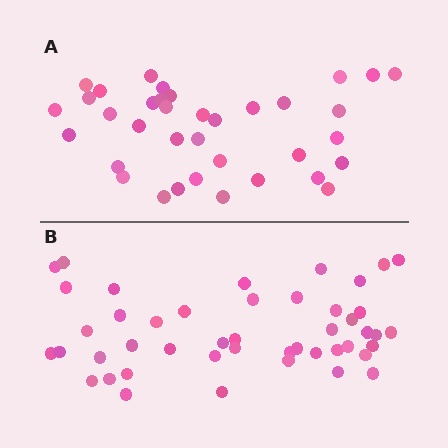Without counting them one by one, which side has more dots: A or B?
Region B (the bottom region) has more dots.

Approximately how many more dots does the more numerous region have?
Region B has roughly 10 or so more dots than region A.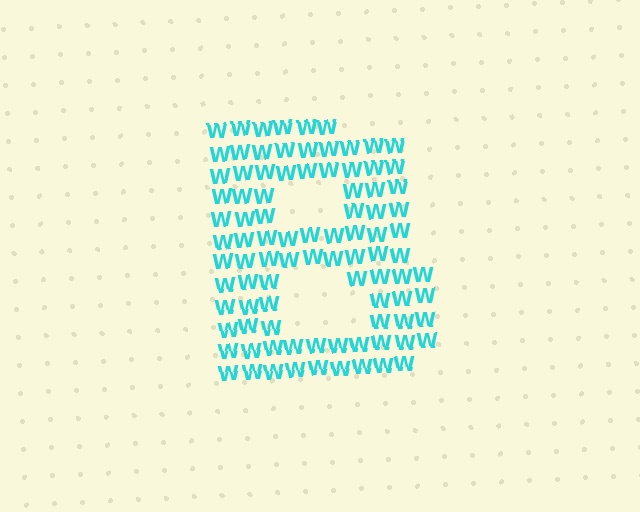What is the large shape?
The large shape is the letter B.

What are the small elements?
The small elements are letter W's.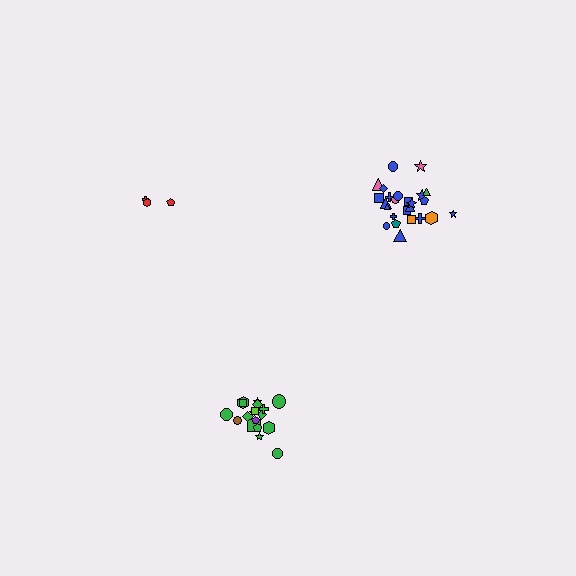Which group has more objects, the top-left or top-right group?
The top-right group.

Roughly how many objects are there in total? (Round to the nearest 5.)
Roughly 45 objects in total.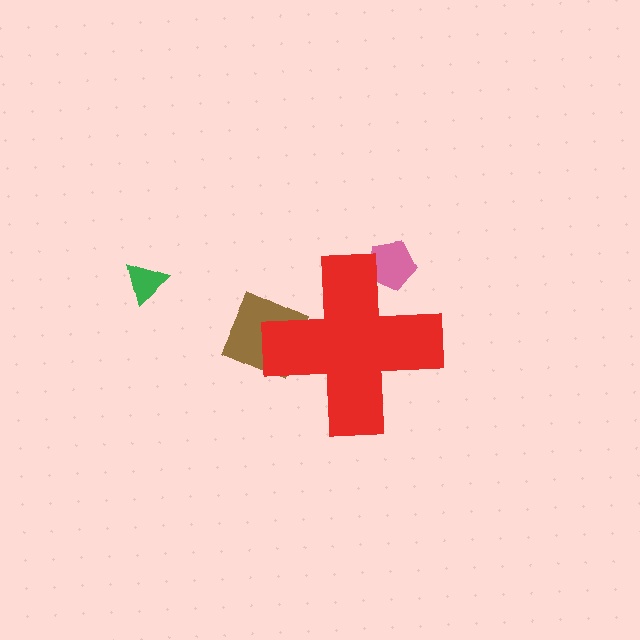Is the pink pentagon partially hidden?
Yes, the pink pentagon is partially hidden behind the red cross.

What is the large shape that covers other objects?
A red cross.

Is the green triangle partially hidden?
No, the green triangle is fully visible.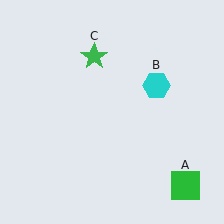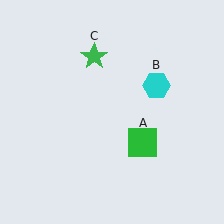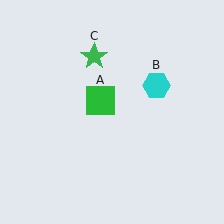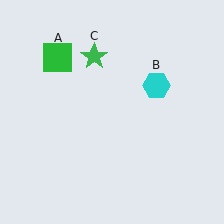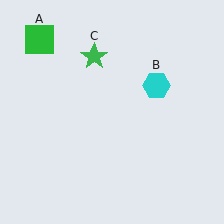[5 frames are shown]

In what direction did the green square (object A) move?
The green square (object A) moved up and to the left.